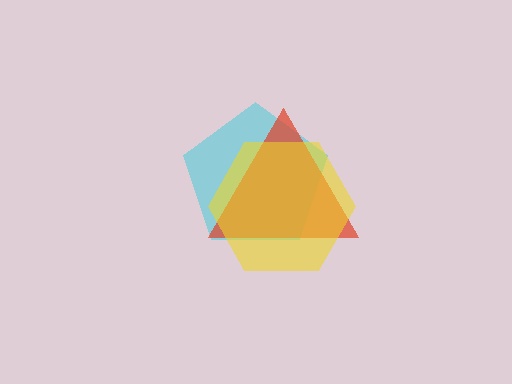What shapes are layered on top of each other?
The layered shapes are: a cyan pentagon, a red triangle, a yellow hexagon.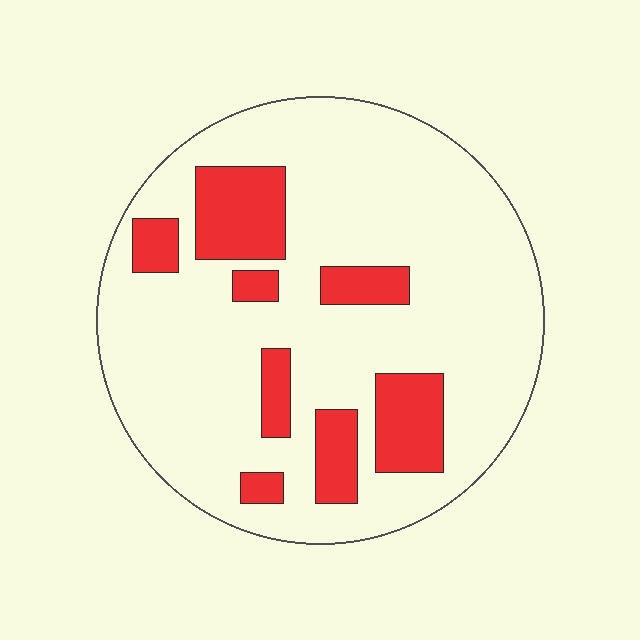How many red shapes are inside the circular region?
8.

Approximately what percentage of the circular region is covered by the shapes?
Approximately 20%.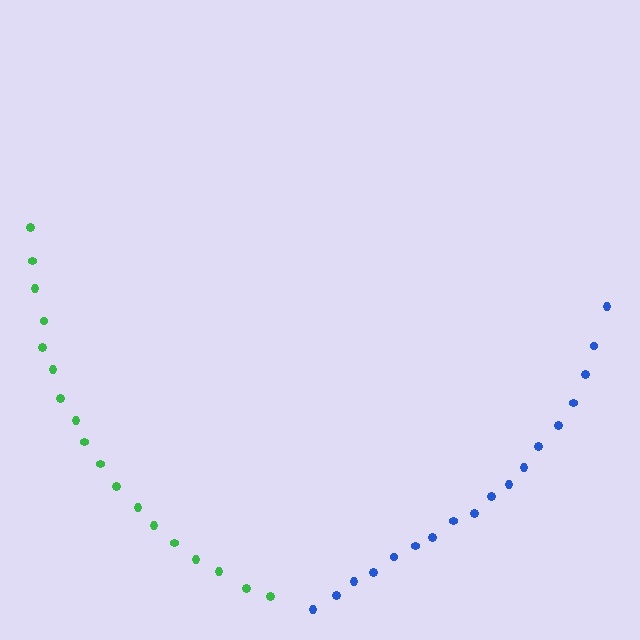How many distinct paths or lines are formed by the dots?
There are 2 distinct paths.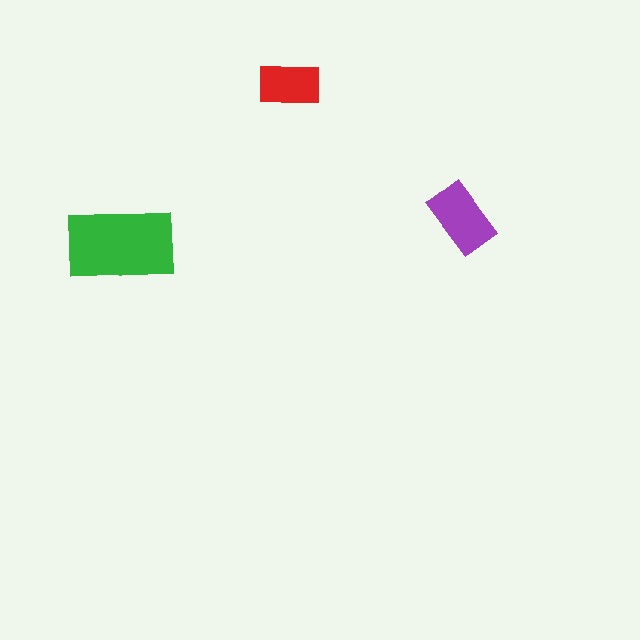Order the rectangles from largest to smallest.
the green one, the purple one, the red one.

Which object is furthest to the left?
The green rectangle is leftmost.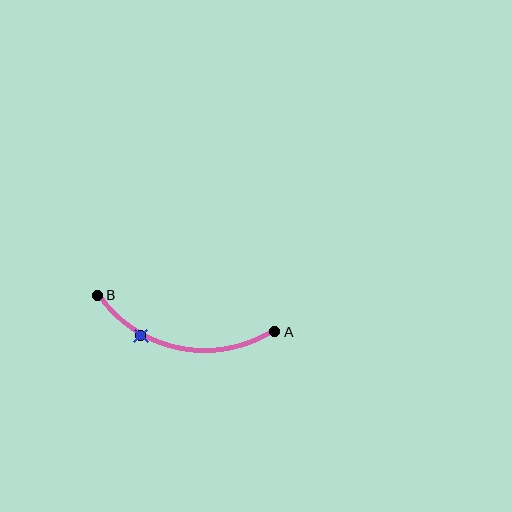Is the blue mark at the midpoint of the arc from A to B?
No. The blue mark lies on the arc but is closer to endpoint B. The arc midpoint would be at the point on the curve equidistant along the arc from both A and B.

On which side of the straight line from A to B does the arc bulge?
The arc bulges below the straight line connecting A and B.